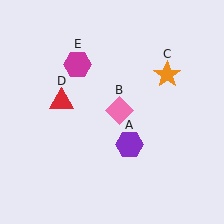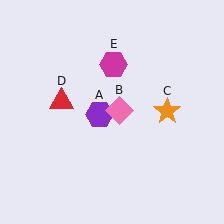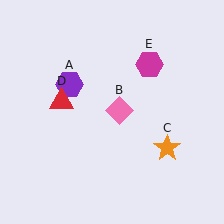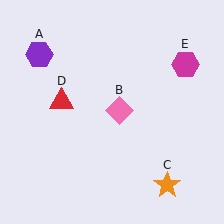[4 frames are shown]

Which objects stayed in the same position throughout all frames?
Pink diamond (object B) and red triangle (object D) remained stationary.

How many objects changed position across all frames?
3 objects changed position: purple hexagon (object A), orange star (object C), magenta hexagon (object E).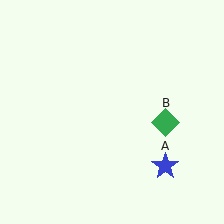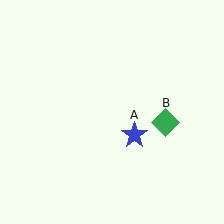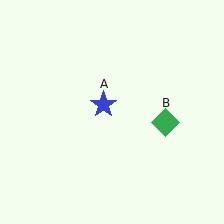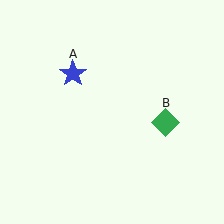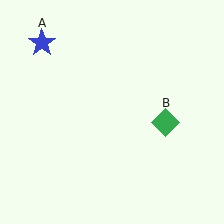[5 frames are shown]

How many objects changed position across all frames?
1 object changed position: blue star (object A).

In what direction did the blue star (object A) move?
The blue star (object A) moved up and to the left.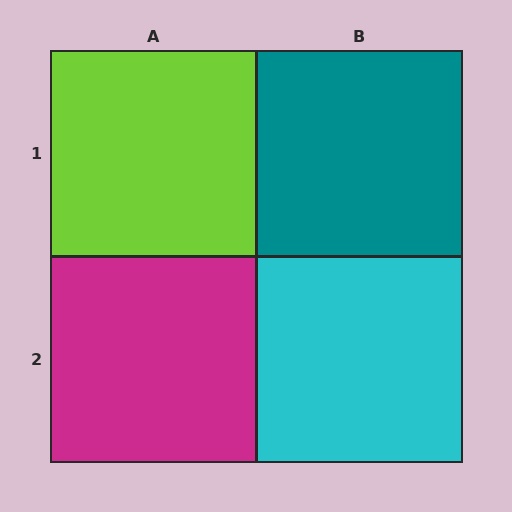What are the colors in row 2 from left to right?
Magenta, cyan.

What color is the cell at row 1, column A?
Lime.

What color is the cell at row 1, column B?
Teal.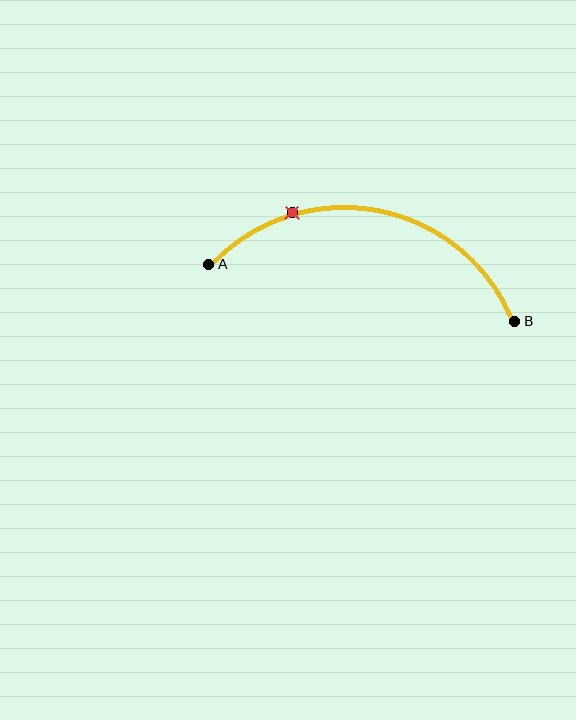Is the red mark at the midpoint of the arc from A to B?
No. The red mark lies on the arc but is closer to endpoint A. The arc midpoint would be at the point on the curve equidistant along the arc from both A and B.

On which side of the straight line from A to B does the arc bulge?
The arc bulges above the straight line connecting A and B.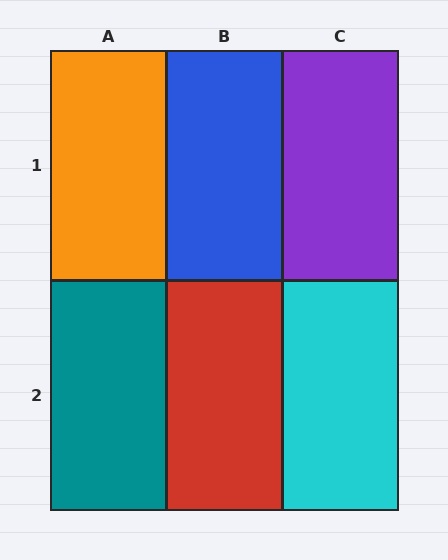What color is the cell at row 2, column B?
Red.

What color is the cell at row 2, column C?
Cyan.